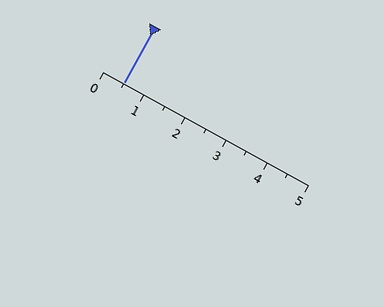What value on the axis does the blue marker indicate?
The marker indicates approximately 0.5.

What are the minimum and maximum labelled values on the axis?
The axis runs from 0 to 5.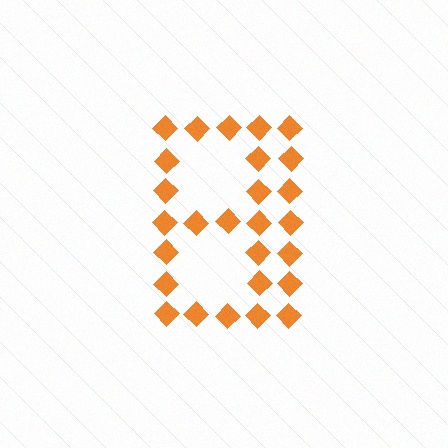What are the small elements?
The small elements are diamonds.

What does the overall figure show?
The overall figure shows the letter B.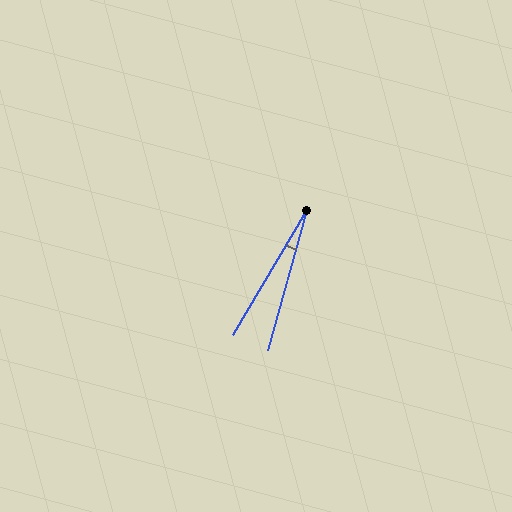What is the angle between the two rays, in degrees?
Approximately 15 degrees.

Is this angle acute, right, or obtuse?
It is acute.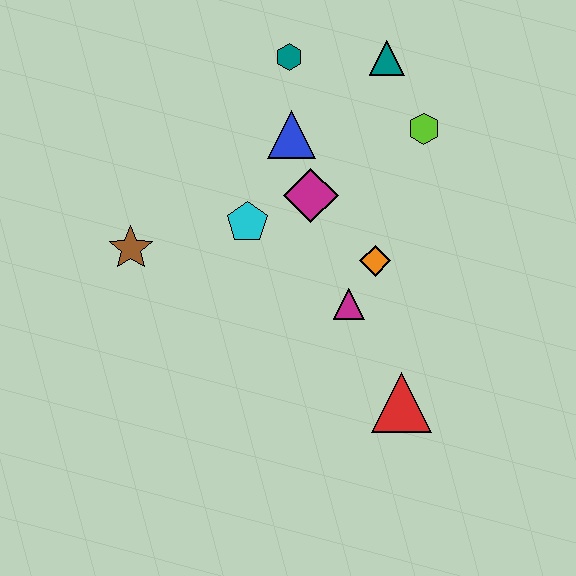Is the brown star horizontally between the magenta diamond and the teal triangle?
No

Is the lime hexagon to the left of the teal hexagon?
No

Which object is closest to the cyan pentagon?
The magenta diamond is closest to the cyan pentagon.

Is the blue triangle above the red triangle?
Yes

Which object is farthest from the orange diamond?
The brown star is farthest from the orange diamond.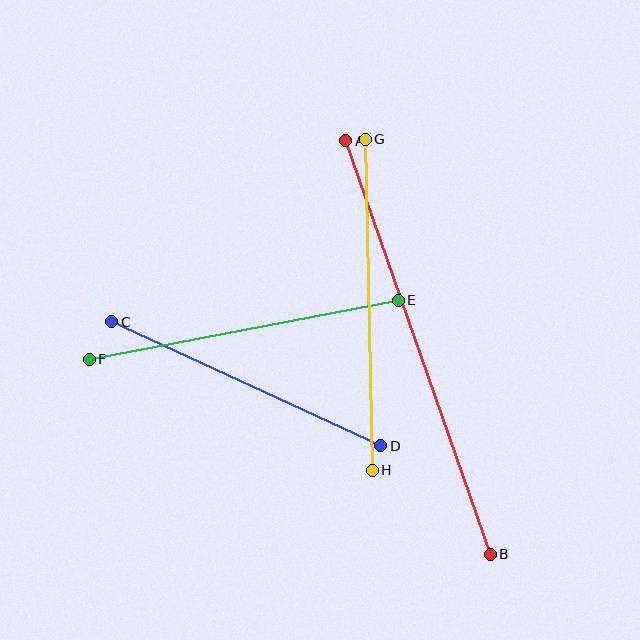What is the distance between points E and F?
The distance is approximately 315 pixels.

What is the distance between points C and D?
The distance is approximately 296 pixels.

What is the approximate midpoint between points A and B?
The midpoint is at approximately (418, 348) pixels.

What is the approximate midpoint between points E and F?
The midpoint is at approximately (244, 330) pixels.